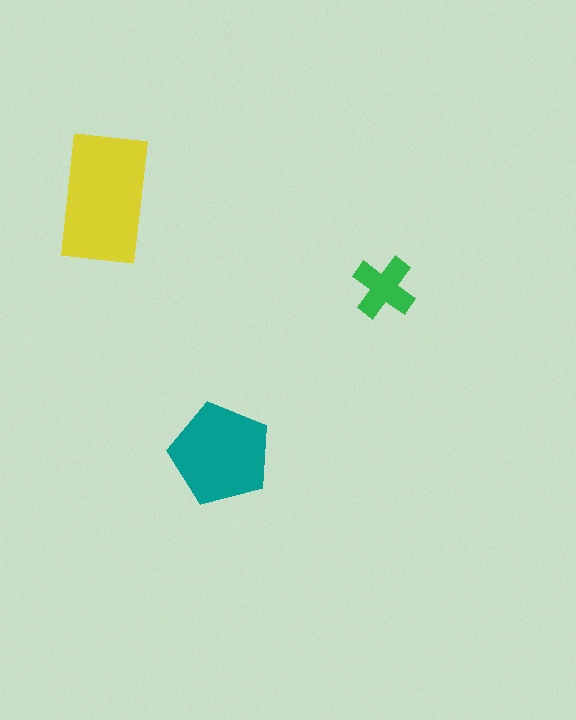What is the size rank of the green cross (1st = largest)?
3rd.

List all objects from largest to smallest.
The yellow rectangle, the teal pentagon, the green cross.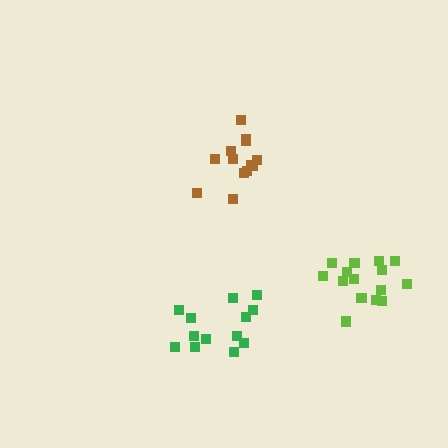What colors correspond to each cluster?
The clusters are colored: brown, green, lime.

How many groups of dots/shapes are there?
There are 3 groups.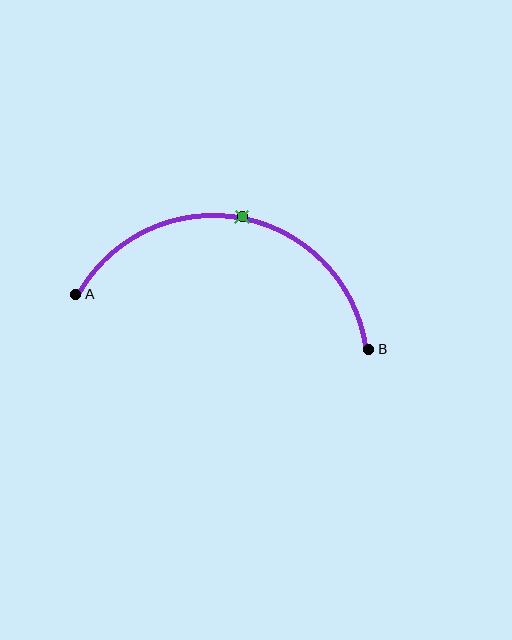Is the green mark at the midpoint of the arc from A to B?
Yes. The green mark lies on the arc at equal arc-length from both A and B — it is the arc midpoint.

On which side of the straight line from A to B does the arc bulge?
The arc bulges above the straight line connecting A and B.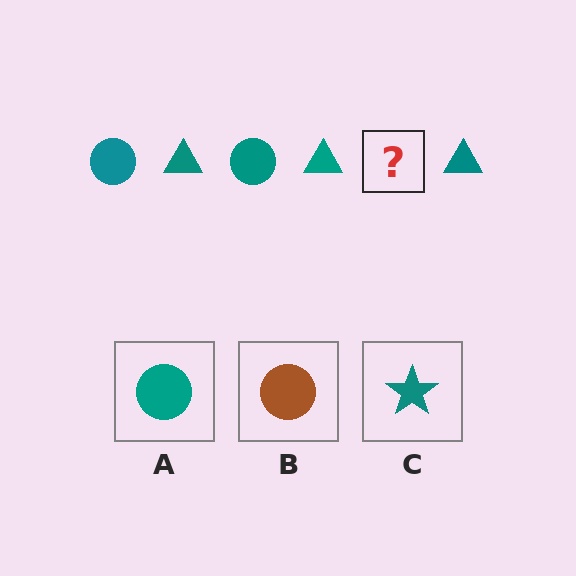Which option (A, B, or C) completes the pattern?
A.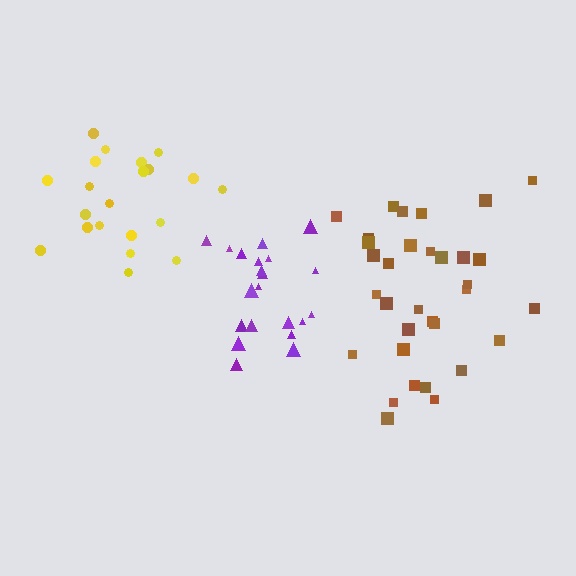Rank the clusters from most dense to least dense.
purple, brown, yellow.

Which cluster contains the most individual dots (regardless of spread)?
Brown (33).